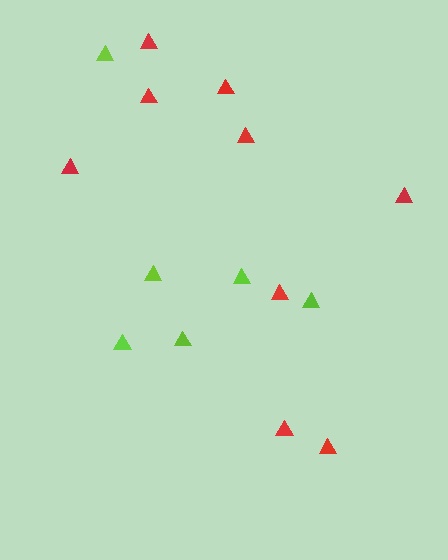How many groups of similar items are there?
There are 2 groups: one group of red triangles (9) and one group of lime triangles (6).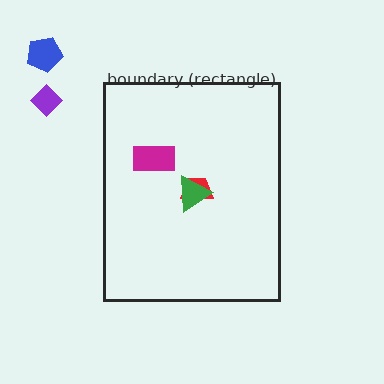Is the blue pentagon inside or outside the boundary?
Outside.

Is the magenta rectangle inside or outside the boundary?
Inside.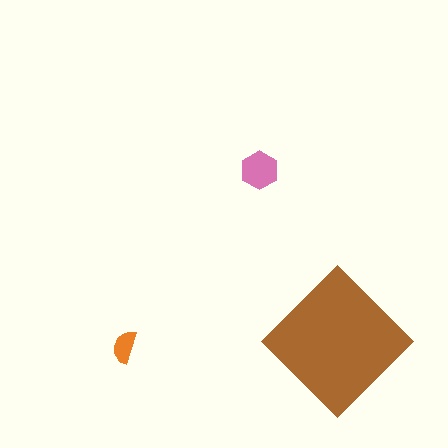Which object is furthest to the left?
The orange semicircle is leftmost.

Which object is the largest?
The brown diamond.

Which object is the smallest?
The orange semicircle.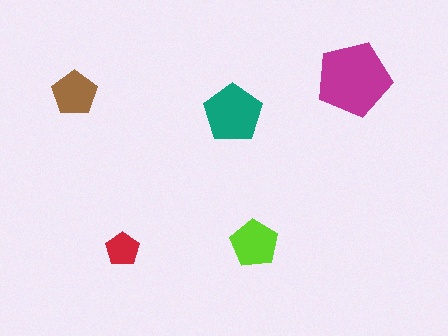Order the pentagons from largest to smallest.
the magenta one, the teal one, the lime one, the brown one, the red one.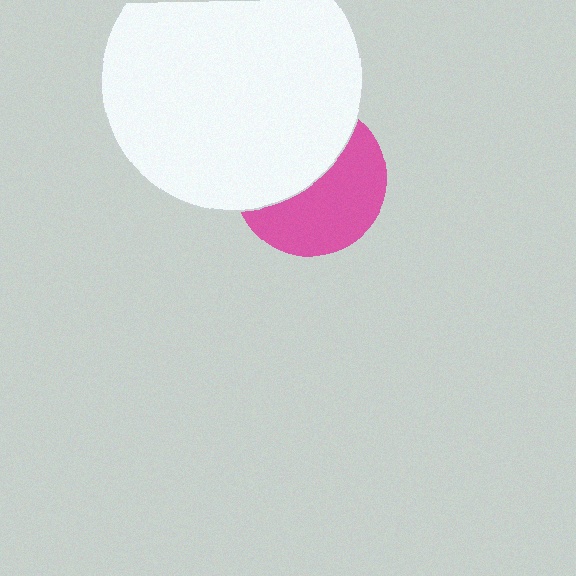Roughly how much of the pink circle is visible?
About half of it is visible (roughly 51%).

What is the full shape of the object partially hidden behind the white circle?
The partially hidden object is a pink circle.